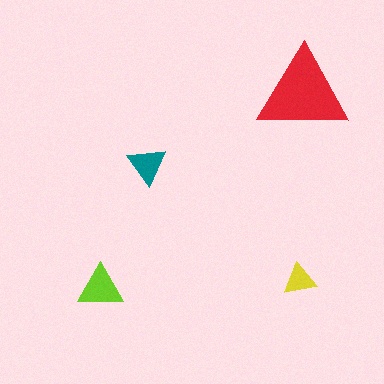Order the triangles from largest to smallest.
the red one, the lime one, the teal one, the yellow one.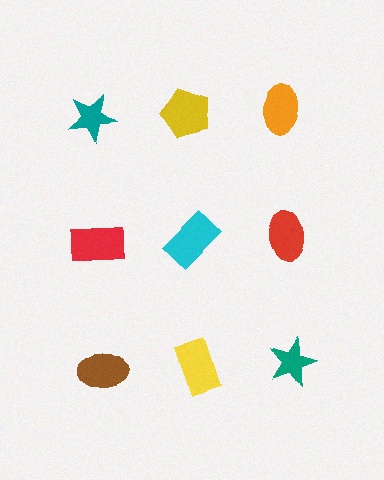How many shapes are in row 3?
3 shapes.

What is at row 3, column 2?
A yellow rectangle.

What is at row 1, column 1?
A teal star.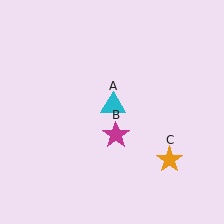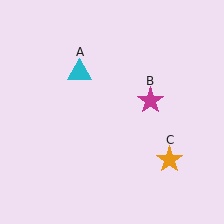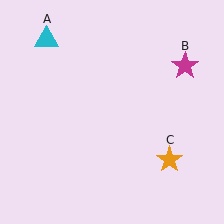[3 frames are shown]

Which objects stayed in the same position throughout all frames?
Orange star (object C) remained stationary.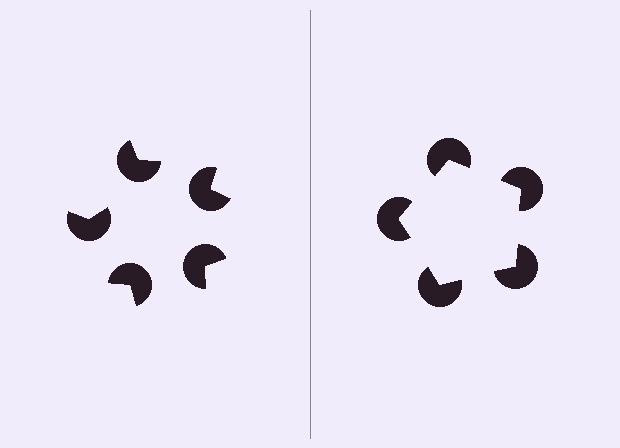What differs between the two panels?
The pac-man discs are positioned identically on both sides; only the wedge orientations differ. On the right they align to a pentagon; on the left they are misaligned.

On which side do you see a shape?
An illusory pentagon appears on the right side. On the left side the wedge cuts are rotated, so no coherent shape forms.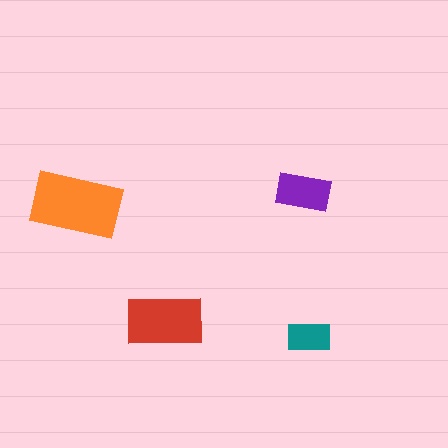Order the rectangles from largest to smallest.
the orange one, the red one, the purple one, the teal one.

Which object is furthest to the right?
The teal rectangle is rightmost.